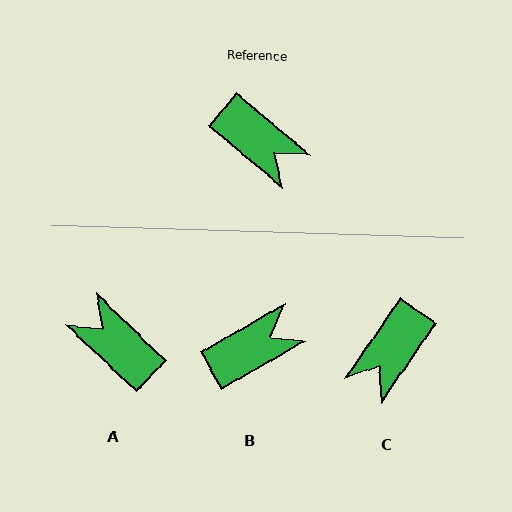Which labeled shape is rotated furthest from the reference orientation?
A, about 176 degrees away.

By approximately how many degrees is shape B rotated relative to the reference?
Approximately 70 degrees counter-clockwise.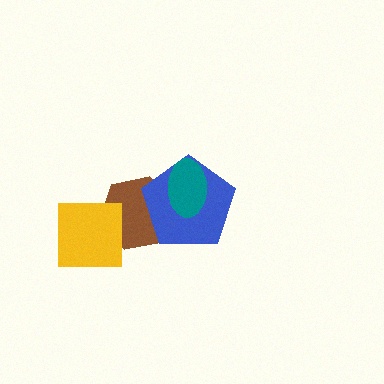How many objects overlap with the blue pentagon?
2 objects overlap with the blue pentagon.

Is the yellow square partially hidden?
No, no other shape covers it.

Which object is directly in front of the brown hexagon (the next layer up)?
The blue pentagon is directly in front of the brown hexagon.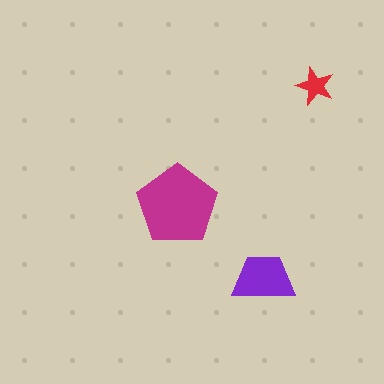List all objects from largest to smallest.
The magenta pentagon, the purple trapezoid, the red star.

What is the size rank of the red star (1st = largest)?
3rd.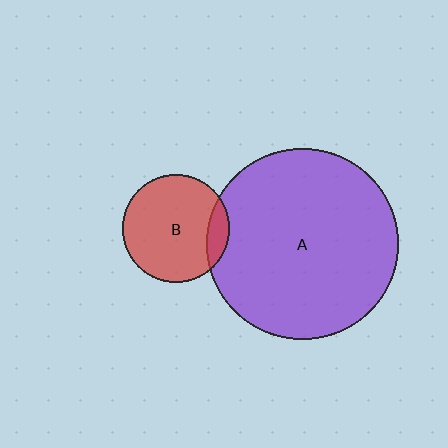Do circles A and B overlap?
Yes.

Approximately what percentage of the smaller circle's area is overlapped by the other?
Approximately 10%.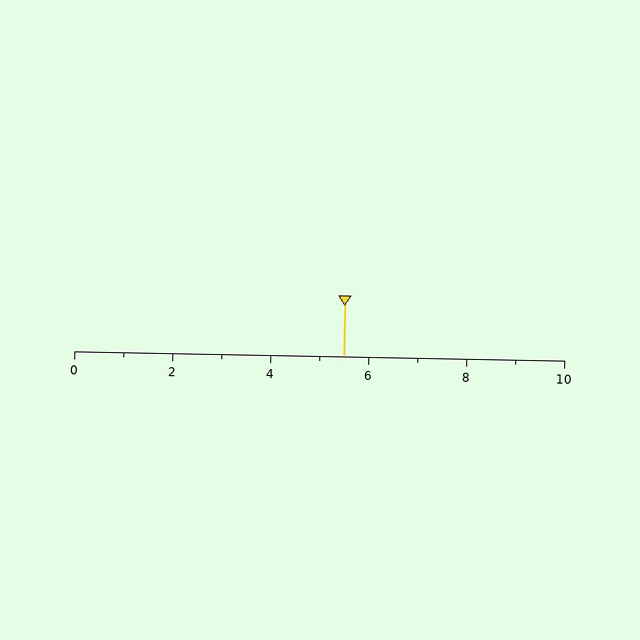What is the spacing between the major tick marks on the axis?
The major ticks are spaced 2 apart.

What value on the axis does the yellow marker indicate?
The marker indicates approximately 5.5.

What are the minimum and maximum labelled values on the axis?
The axis runs from 0 to 10.